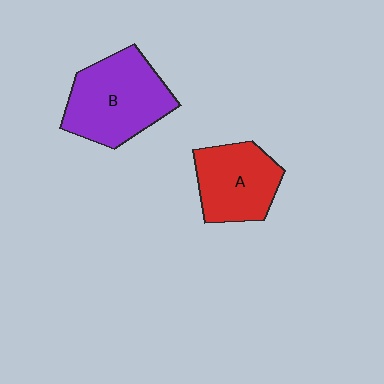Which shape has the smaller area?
Shape A (red).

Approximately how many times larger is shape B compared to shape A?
Approximately 1.3 times.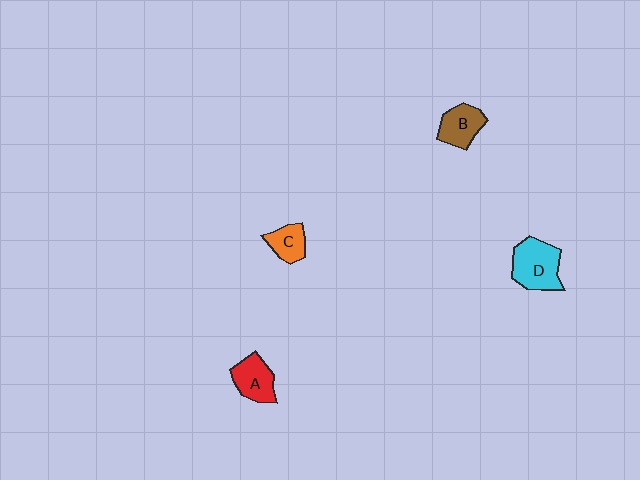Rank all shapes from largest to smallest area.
From largest to smallest: D (cyan), A (red), B (brown), C (orange).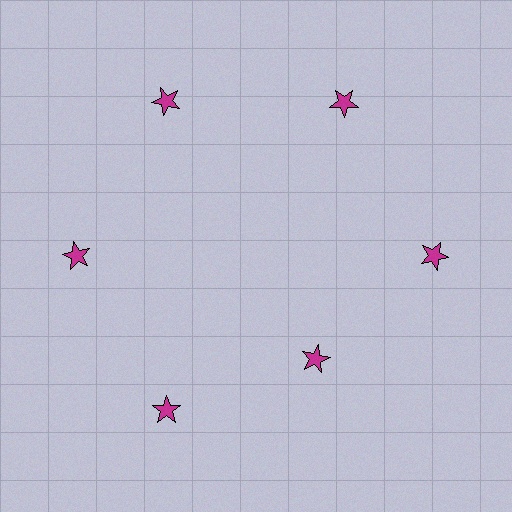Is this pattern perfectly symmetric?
No. The 6 magenta stars are arranged in a ring, but one element near the 5 o'clock position is pulled inward toward the center, breaking the 6-fold rotational symmetry.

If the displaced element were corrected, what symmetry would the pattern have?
It would have 6-fold rotational symmetry — the pattern would map onto itself every 60 degrees.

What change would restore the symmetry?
The symmetry would be restored by moving it outward, back onto the ring so that all 6 stars sit at equal angles and equal distance from the center.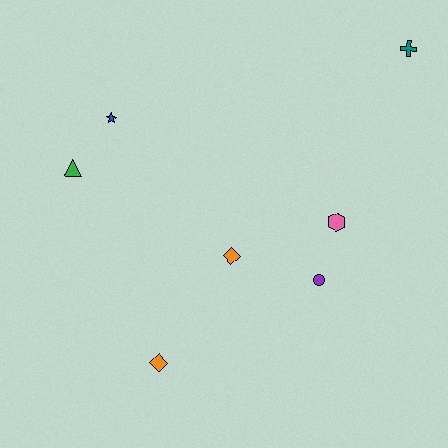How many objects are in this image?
There are 7 objects.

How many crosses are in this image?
There is 1 cross.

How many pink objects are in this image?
There is 1 pink object.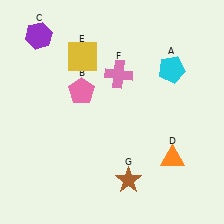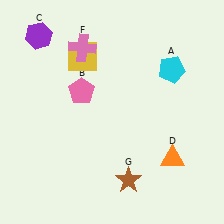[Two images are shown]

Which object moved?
The pink cross (F) moved left.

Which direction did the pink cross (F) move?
The pink cross (F) moved left.